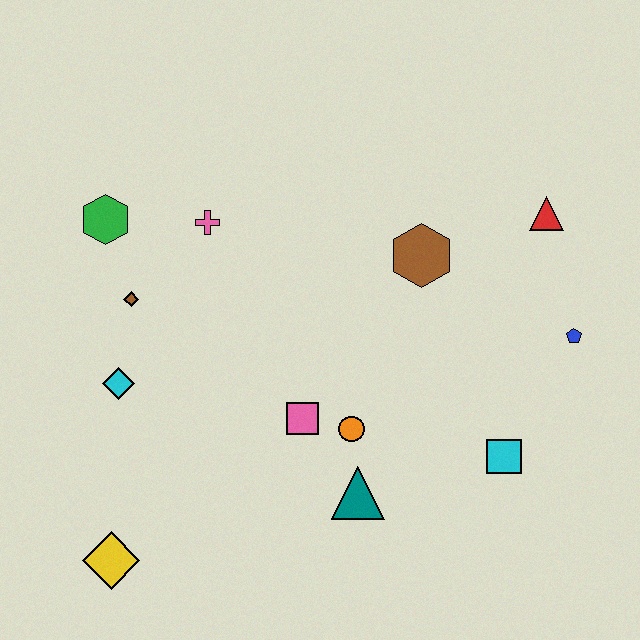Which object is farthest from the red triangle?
The yellow diamond is farthest from the red triangle.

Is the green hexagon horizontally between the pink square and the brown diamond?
No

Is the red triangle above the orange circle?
Yes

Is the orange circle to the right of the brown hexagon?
No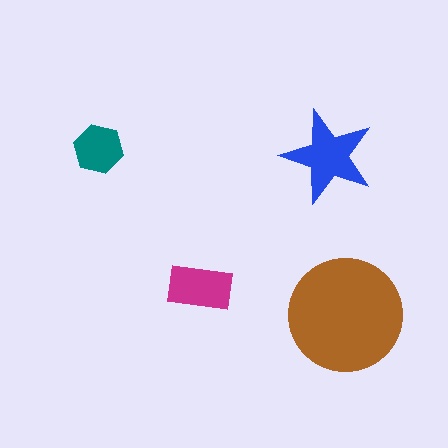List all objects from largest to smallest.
The brown circle, the blue star, the magenta rectangle, the teal hexagon.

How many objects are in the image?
There are 4 objects in the image.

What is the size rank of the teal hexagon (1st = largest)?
4th.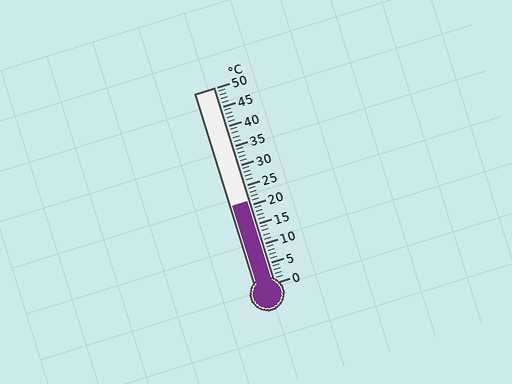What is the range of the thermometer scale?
The thermometer scale ranges from 0°C to 50°C.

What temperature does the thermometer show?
The thermometer shows approximately 21°C.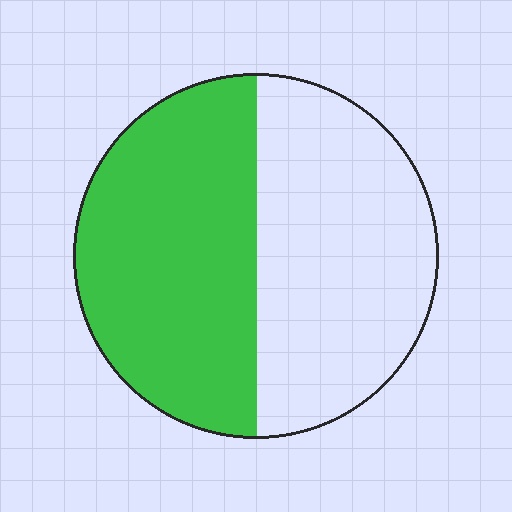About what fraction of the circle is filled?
About one half (1/2).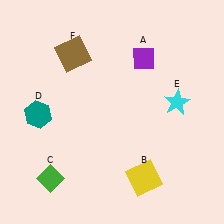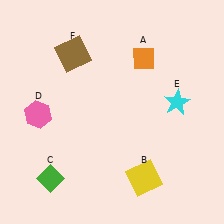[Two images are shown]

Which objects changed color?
A changed from purple to orange. D changed from teal to pink.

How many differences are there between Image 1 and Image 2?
There are 2 differences between the two images.